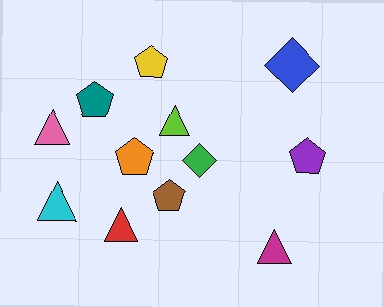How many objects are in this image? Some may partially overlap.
There are 12 objects.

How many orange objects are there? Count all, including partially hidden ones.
There is 1 orange object.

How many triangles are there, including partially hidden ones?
There are 5 triangles.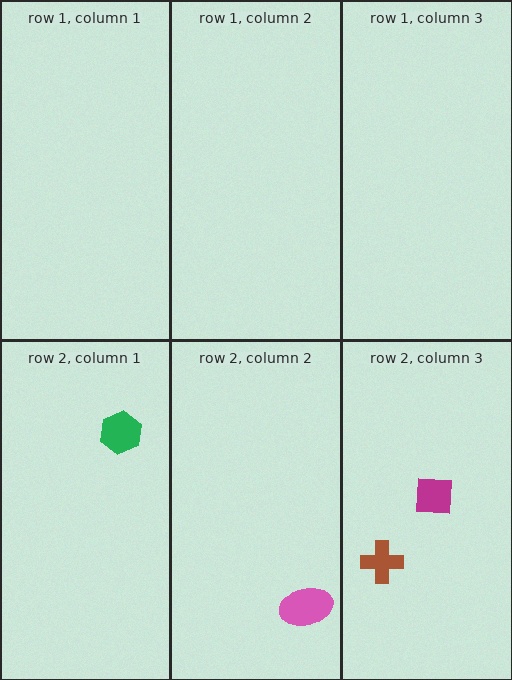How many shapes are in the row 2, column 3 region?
2.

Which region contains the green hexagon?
The row 2, column 1 region.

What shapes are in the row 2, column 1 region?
The green hexagon.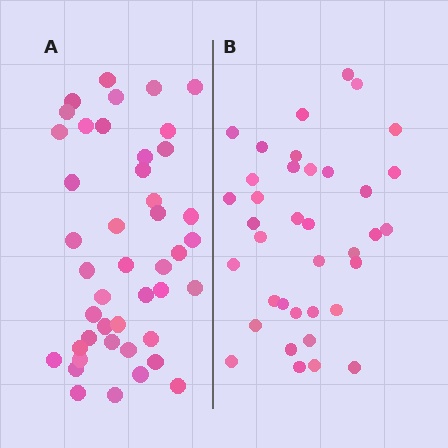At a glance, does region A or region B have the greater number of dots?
Region A (the left region) has more dots.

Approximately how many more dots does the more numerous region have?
Region A has roughly 8 or so more dots than region B.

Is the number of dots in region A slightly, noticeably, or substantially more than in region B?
Region A has only slightly more — the two regions are fairly close. The ratio is roughly 1.2 to 1.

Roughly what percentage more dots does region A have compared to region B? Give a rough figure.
About 20% more.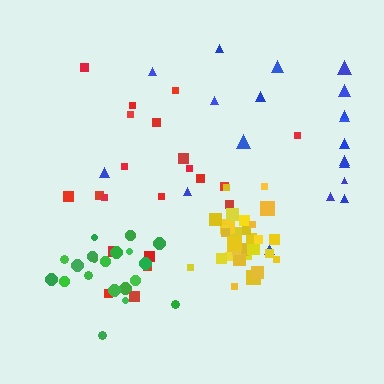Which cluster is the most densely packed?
Yellow.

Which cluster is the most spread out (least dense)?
Blue.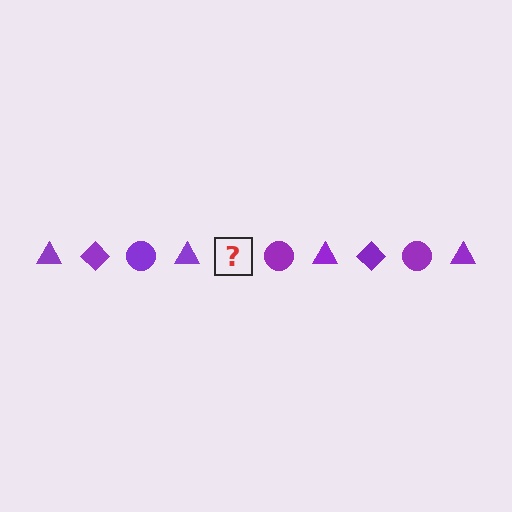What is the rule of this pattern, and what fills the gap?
The rule is that the pattern cycles through triangle, diamond, circle shapes in purple. The gap should be filled with a purple diamond.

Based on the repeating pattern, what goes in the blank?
The blank should be a purple diamond.